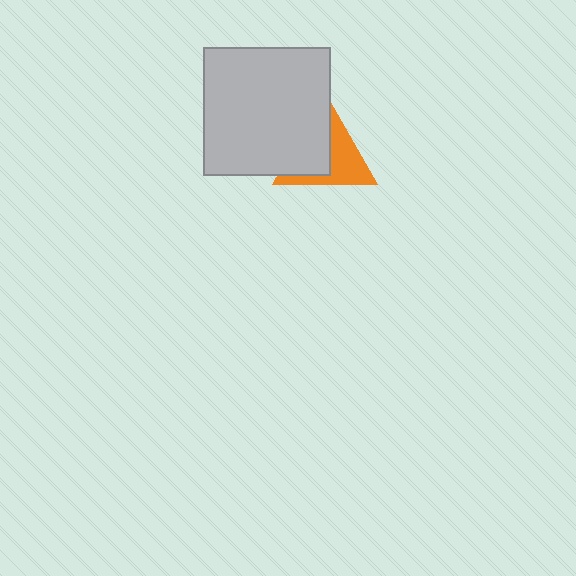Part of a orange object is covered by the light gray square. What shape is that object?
It is a triangle.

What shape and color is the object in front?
The object in front is a light gray square.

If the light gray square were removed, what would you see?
You would see the complete orange triangle.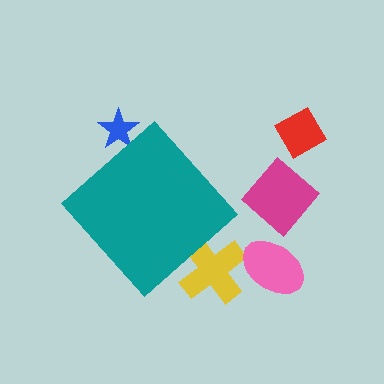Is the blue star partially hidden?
Yes, the blue star is partially hidden behind the teal diamond.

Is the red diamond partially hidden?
No, the red diamond is fully visible.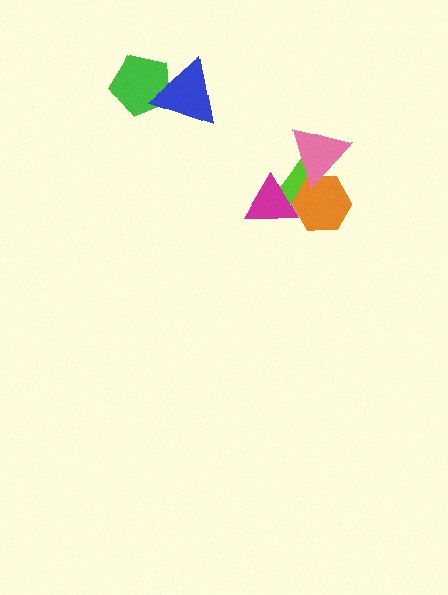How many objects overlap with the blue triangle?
1 object overlaps with the blue triangle.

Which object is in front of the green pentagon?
The blue triangle is in front of the green pentagon.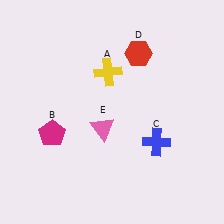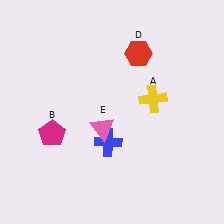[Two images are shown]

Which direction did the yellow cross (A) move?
The yellow cross (A) moved right.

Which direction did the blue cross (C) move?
The blue cross (C) moved left.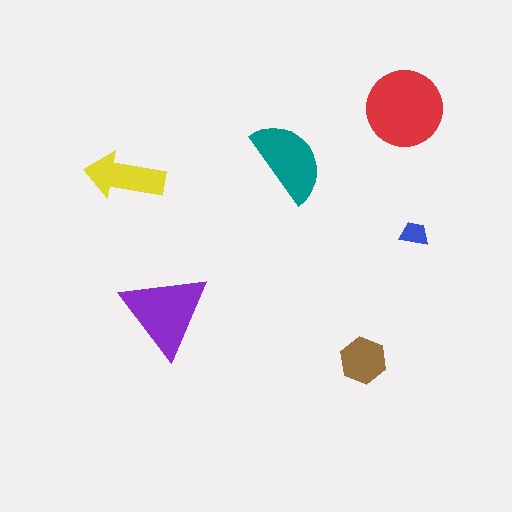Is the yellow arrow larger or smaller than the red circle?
Smaller.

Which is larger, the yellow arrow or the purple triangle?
The purple triangle.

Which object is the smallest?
The blue trapezoid.